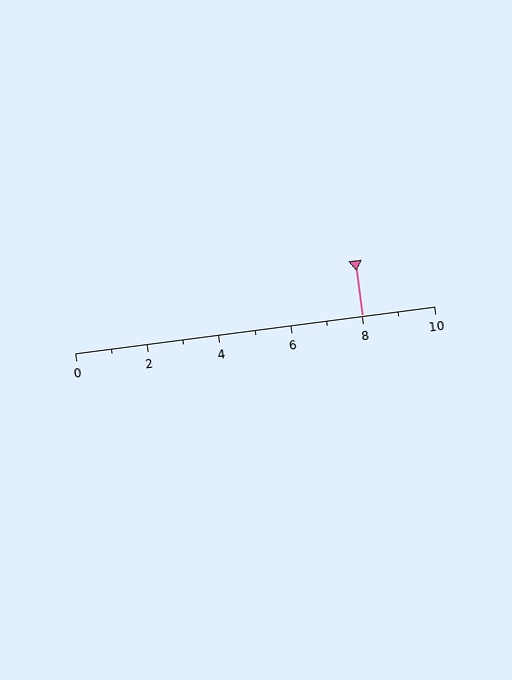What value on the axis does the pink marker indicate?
The marker indicates approximately 8.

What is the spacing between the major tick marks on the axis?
The major ticks are spaced 2 apart.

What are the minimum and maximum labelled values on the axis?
The axis runs from 0 to 10.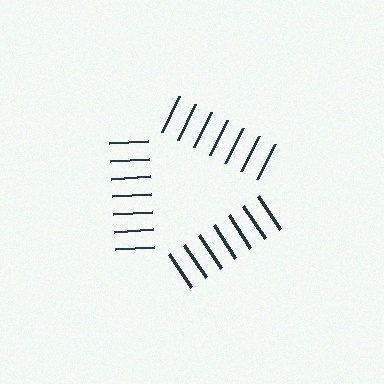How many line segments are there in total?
21 — 7 along each of the 3 edges.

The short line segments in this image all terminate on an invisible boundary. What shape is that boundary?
An illusory triangle — the line segments terminate on its edges but no continuous stroke is drawn.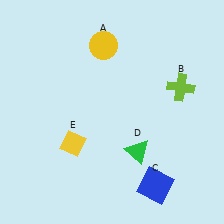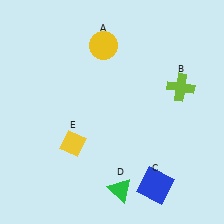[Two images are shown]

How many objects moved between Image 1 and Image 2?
1 object moved between the two images.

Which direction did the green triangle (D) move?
The green triangle (D) moved down.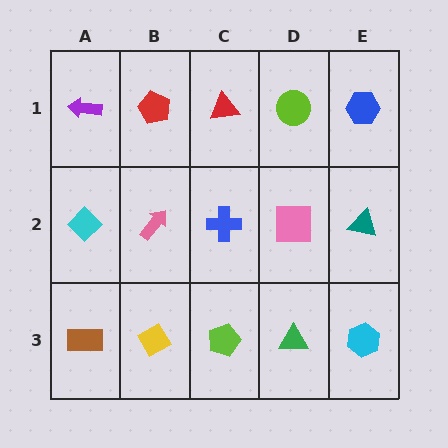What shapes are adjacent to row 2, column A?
A purple arrow (row 1, column A), a brown rectangle (row 3, column A), a pink arrow (row 2, column B).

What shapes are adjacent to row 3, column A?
A cyan diamond (row 2, column A), a yellow diamond (row 3, column B).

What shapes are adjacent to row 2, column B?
A red pentagon (row 1, column B), a yellow diamond (row 3, column B), a cyan diamond (row 2, column A), a blue cross (row 2, column C).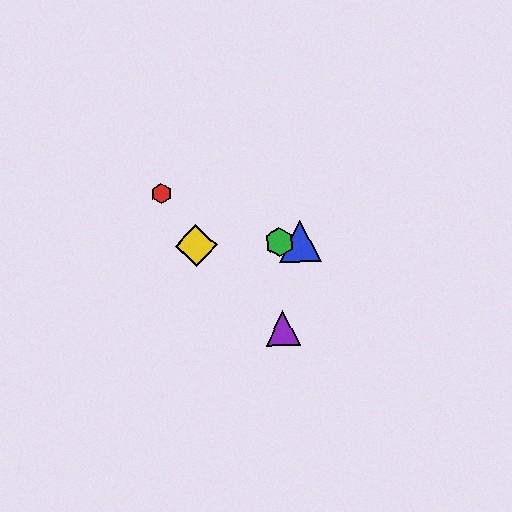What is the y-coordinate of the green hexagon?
The green hexagon is at y≈242.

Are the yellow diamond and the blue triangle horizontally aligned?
Yes, both are at y≈245.